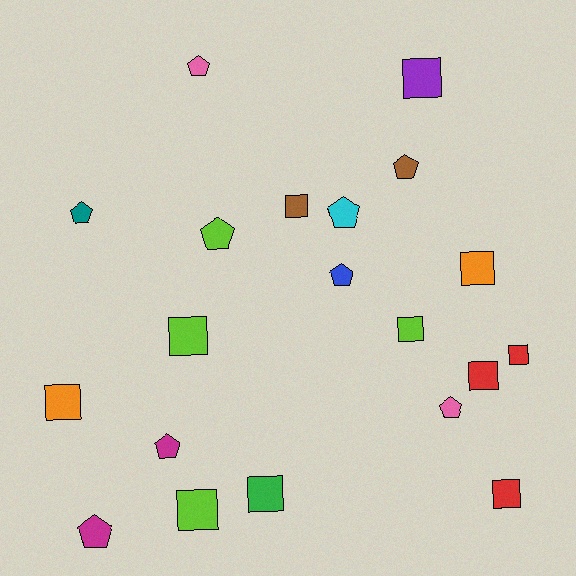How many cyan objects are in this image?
There is 1 cyan object.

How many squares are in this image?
There are 11 squares.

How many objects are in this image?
There are 20 objects.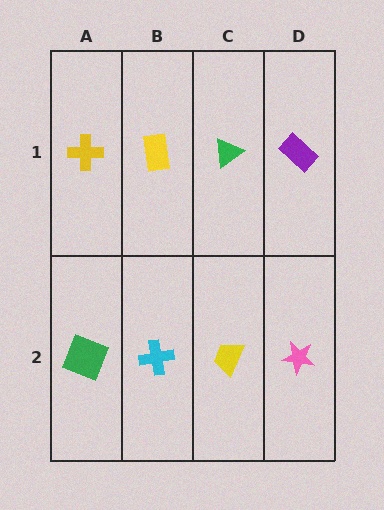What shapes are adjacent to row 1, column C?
A yellow trapezoid (row 2, column C), a yellow rectangle (row 1, column B), a purple rectangle (row 1, column D).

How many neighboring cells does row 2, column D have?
2.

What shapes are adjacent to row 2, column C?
A green triangle (row 1, column C), a cyan cross (row 2, column B), a pink star (row 2, column D).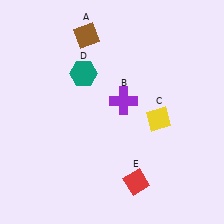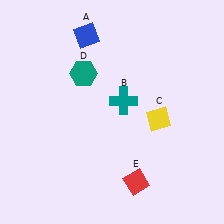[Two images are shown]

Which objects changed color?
A changed from brown to blue. B changed from purple to teal.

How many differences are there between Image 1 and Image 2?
There are 2 differences between the two images.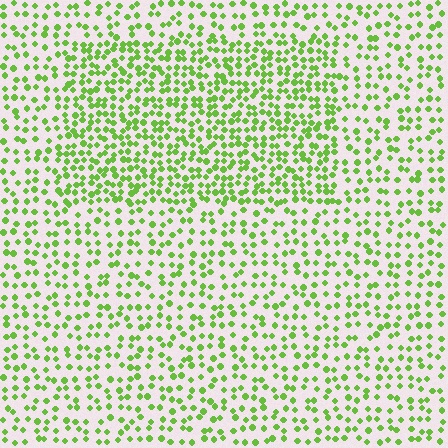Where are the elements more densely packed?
The elements are more densely packed inside the rectangle boundary.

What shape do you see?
I see a rectangle.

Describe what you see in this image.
The image contains small lime elements arranged at two different densities. A rectangle-shaped region is visible where the elements are more densely packed than the surrounding area.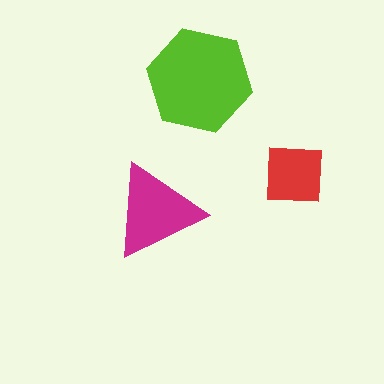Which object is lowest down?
The magenta triangle is bottommost.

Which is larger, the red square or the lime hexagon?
The lime hexagon.